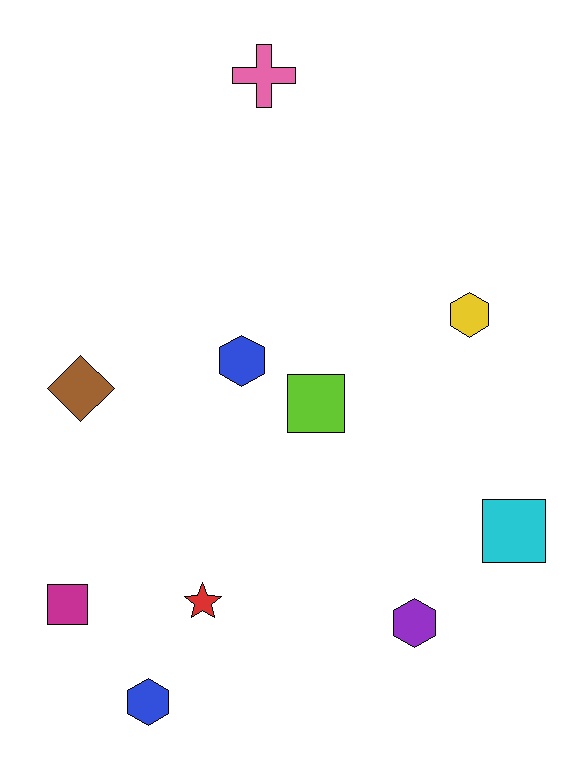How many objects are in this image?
There are 10 objects.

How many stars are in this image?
There is 1 star.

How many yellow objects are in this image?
There is 1 yellow object.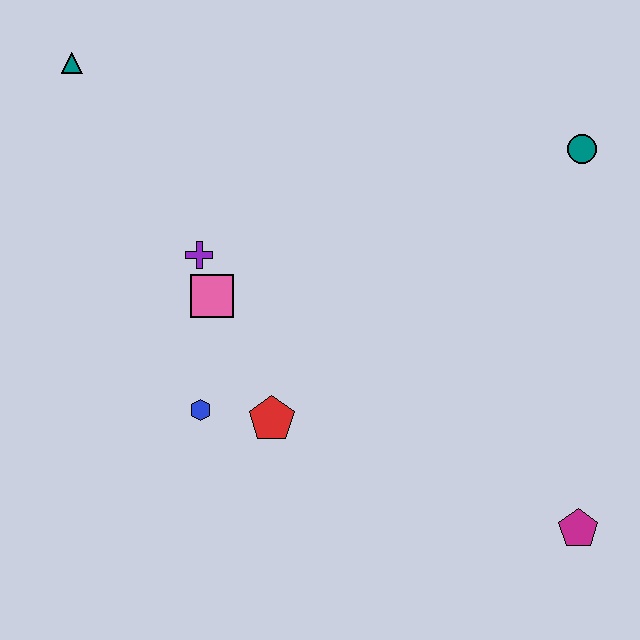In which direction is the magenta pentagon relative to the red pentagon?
The magenta pentagon is to the right of the red pentagon.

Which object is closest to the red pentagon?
The blue hexagon is closest to the red pentagon.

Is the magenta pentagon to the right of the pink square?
Yes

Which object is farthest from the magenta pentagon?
The teal triangle is farthest from the magenta pentagon.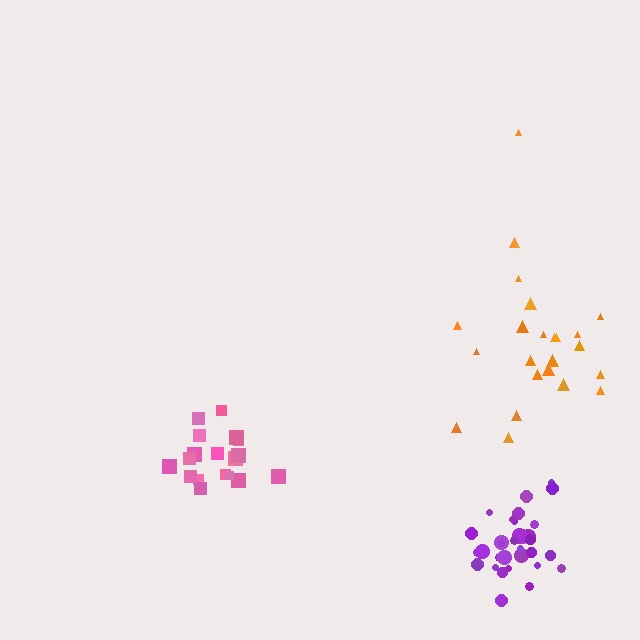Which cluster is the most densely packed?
Purple.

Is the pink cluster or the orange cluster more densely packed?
Pink.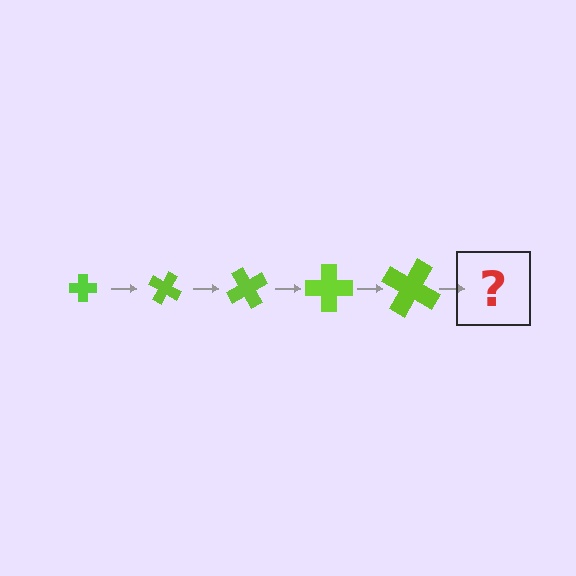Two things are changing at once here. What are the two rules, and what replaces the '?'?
The two rules are that the cross grows larger each step and it rotates 30 degrees each step. The '?' should be a cross, larger than the previous one and rotated 150 degrees from the start.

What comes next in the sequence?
The next element should be a cross, larger than the previous one and rotated 150 degrees from the start.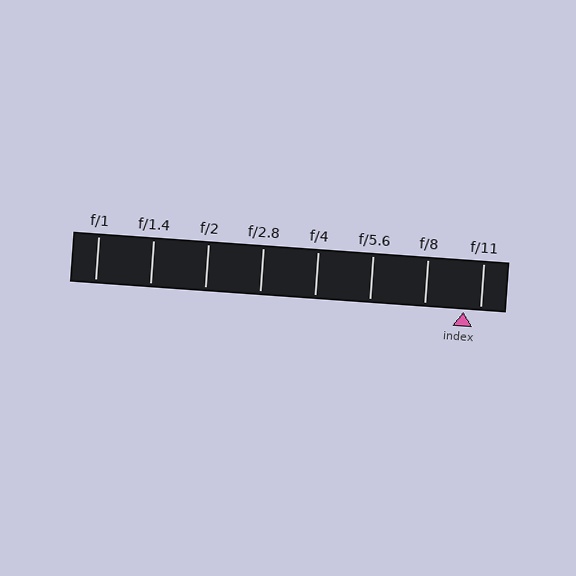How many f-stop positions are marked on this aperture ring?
There are 8 f-stop positions marked.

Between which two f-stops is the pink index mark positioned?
The index mark is between f/8 and f/11.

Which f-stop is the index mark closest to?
The index mark is closest to f/11.